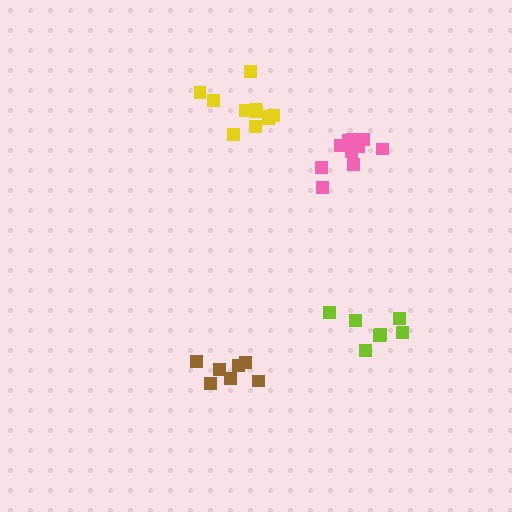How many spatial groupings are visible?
There are 4 spatial groupings.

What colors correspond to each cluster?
The clusters are colored: pink, brown, yellow, lime.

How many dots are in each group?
Group 1: 10 dots, Group 2: 7 dots, Group 3: 12 dots, Group 4: 7 dots (36 total).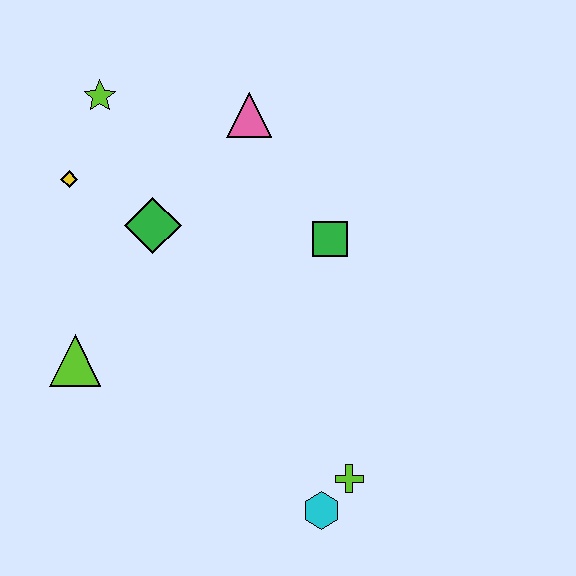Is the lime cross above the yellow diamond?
No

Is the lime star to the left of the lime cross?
Yes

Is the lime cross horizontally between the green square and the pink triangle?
No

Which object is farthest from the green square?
The lime triangle is farthest from the green square.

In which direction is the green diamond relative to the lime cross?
The green diamond is above the lime cross.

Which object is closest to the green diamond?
The yellow diamond is closest to the green diamond.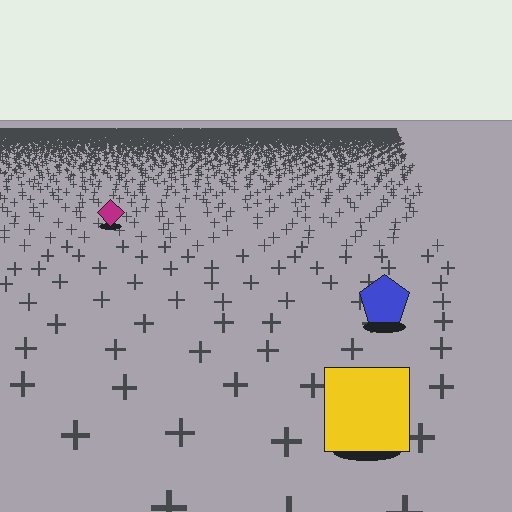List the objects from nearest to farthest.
From nearest to farthest: the yellow square, the blue pentagon, the magenta diamond.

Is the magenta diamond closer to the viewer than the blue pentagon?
No. The blue pentagon is closer — you can tell from the texture gradient: the ground texture is coarser near it.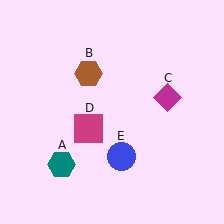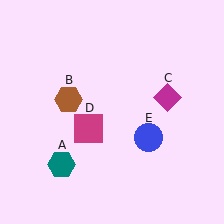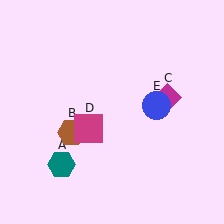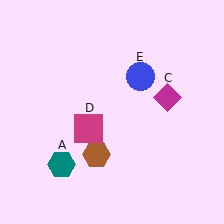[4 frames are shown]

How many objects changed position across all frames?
2 objects changed position: brown hexagon (object B), blue circle (object E).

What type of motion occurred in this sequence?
The brown hexagon (object B), blue circle (object E) rotated counterclockwise around the center of the scene.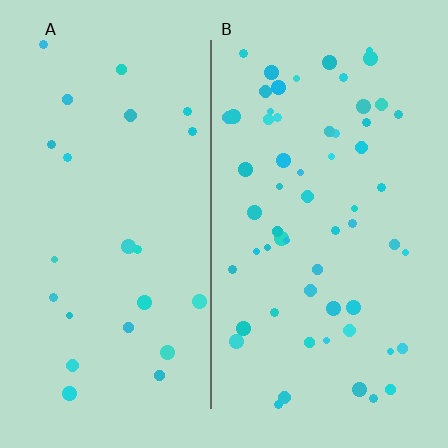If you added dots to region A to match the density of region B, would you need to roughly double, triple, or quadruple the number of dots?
Approximately double.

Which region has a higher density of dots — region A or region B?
B (the right).